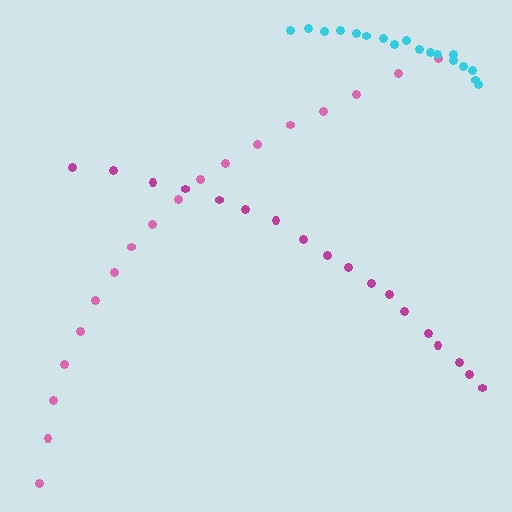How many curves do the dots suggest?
There are 3 distinct paths.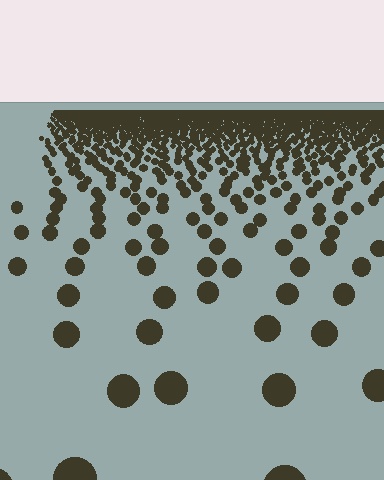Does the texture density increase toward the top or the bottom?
Density increases toward the top.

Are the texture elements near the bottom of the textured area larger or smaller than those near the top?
Larger. Near the bottom, elements are closer to the viewer and appear at a bigger on-screen size.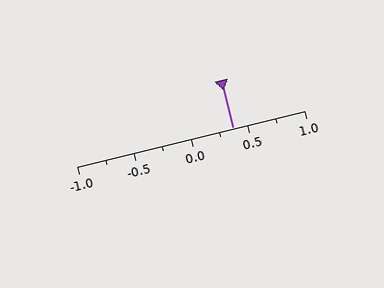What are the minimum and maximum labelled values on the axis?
The axis runs from -1.0 to 1.0.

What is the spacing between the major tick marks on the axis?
The major ticks are spaced 0.5 apart.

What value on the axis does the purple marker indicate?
The marker indicates approximately 0.38.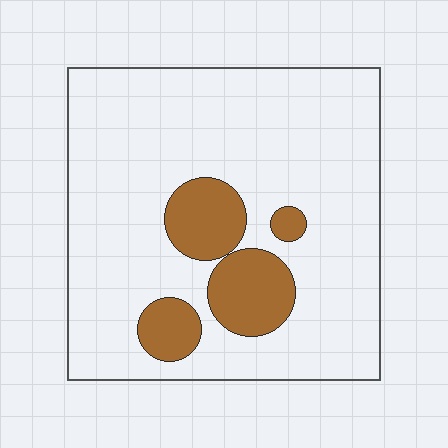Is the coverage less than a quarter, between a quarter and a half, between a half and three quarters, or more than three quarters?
Less than a quarter.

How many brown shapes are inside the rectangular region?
4.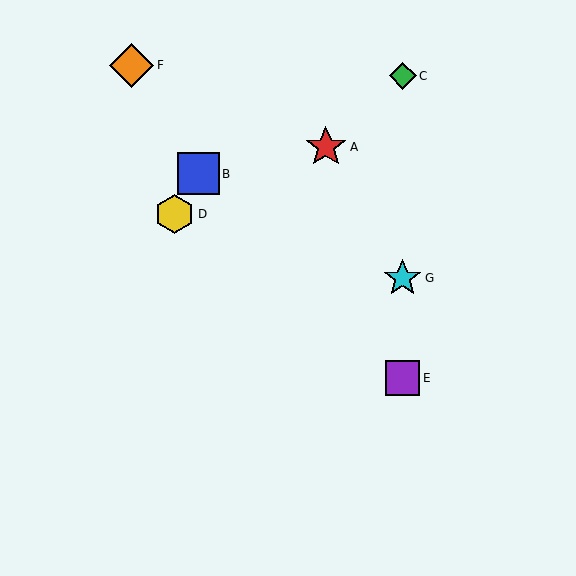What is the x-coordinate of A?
Object A is at x≈326.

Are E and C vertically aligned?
Yes, both are at x≈403.